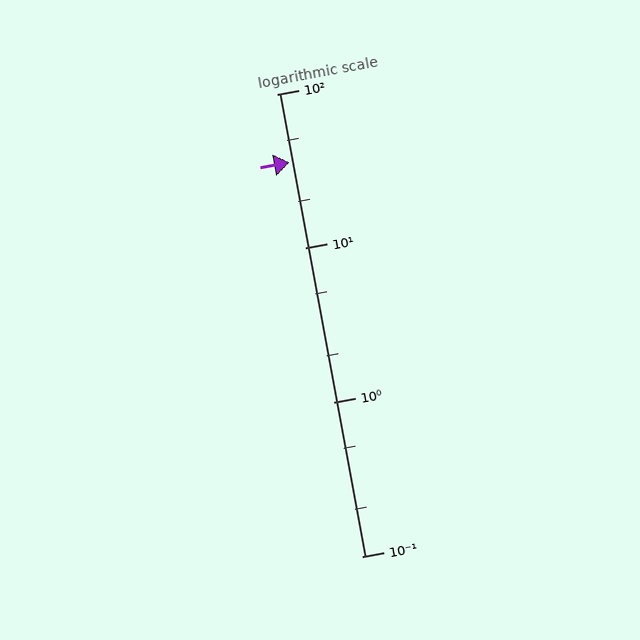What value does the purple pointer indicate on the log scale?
The pointer indicates approximately 36.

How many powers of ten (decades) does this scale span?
The scale spans 3 decades, from 0.1 to 100.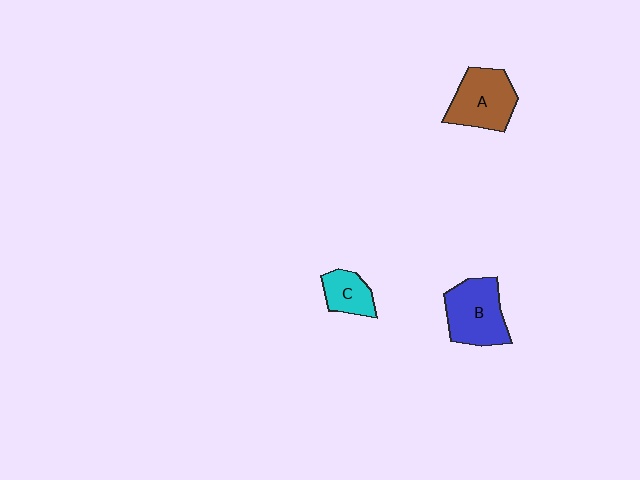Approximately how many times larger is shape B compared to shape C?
Approximately 1.9 times.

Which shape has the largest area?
Shape B (blue).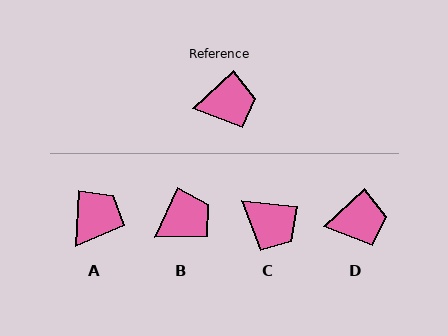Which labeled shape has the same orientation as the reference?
D.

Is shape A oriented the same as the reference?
No, it is off by about 45 degrees.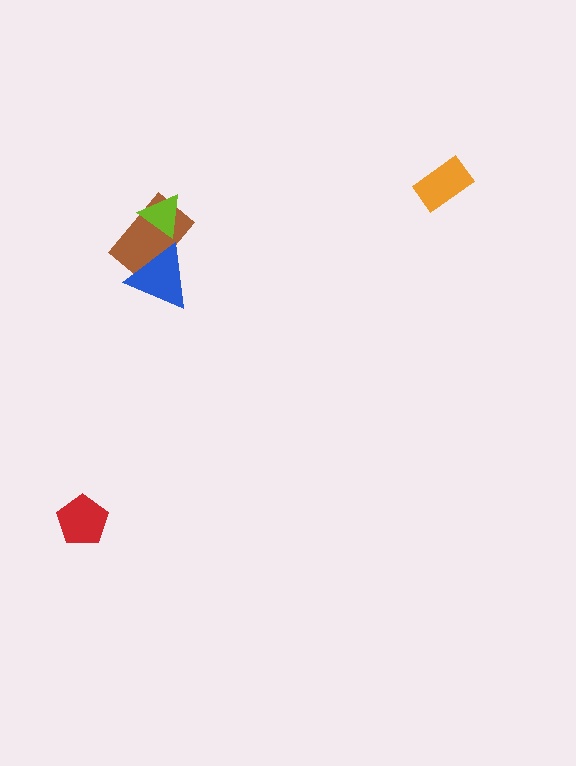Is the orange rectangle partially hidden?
No, no other shape covers it.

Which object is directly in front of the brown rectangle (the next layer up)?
The lime triangle is directly in front of the brown rectangle.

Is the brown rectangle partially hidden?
Yes, it is partially covered by another shape.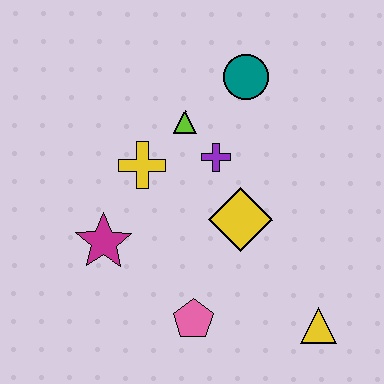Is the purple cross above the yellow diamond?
Yes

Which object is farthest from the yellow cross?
The yellow triangle is farthest from the yellow cross.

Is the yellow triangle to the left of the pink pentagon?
No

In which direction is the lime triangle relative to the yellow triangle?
The lime triangle is above the yellow triangle.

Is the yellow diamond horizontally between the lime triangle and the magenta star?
No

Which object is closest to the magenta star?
The yellow cross is closest to the magenta star.